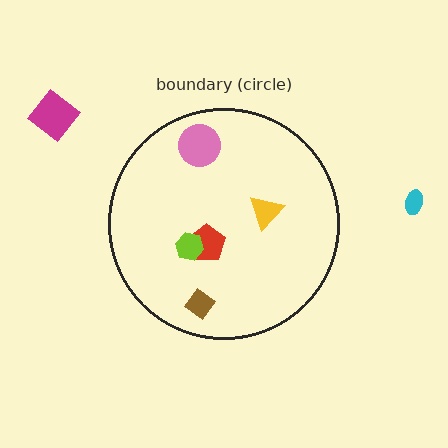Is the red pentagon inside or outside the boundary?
Inside.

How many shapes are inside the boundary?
5 inside, 2 outside.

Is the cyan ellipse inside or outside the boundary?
Outside.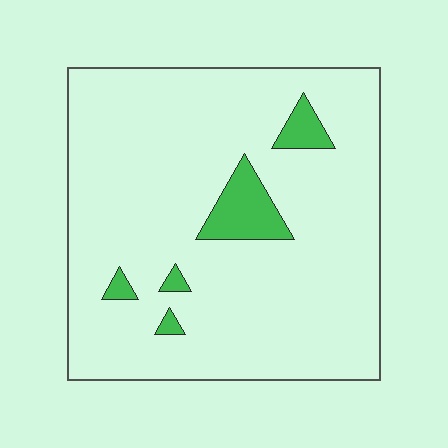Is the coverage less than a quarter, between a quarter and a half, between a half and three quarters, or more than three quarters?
Less than a quarter.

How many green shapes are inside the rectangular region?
5.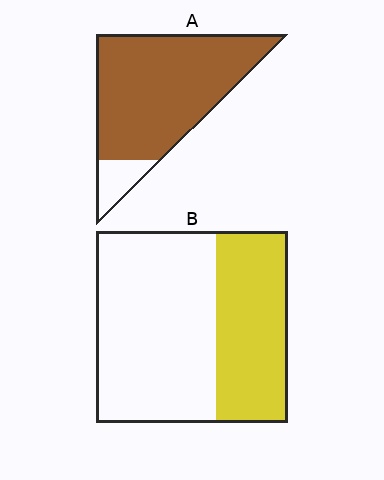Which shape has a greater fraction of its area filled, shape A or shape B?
Shape A.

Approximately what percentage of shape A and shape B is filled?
A is approximately 90% and B is approximately 40%.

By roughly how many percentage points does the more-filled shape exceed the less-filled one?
By roughly 50 percentage points (A over B).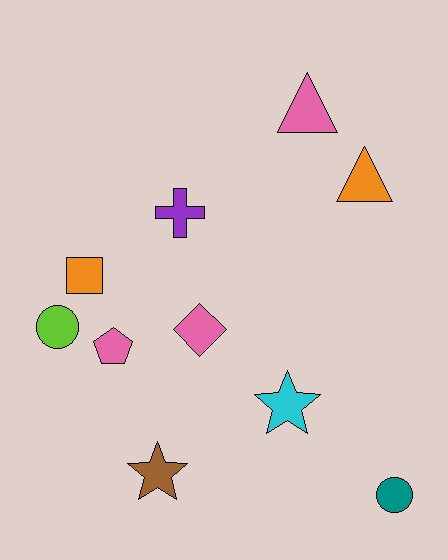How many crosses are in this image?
There is 1 cross.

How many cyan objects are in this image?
There is 1 cyan object.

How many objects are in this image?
There are 10 objects.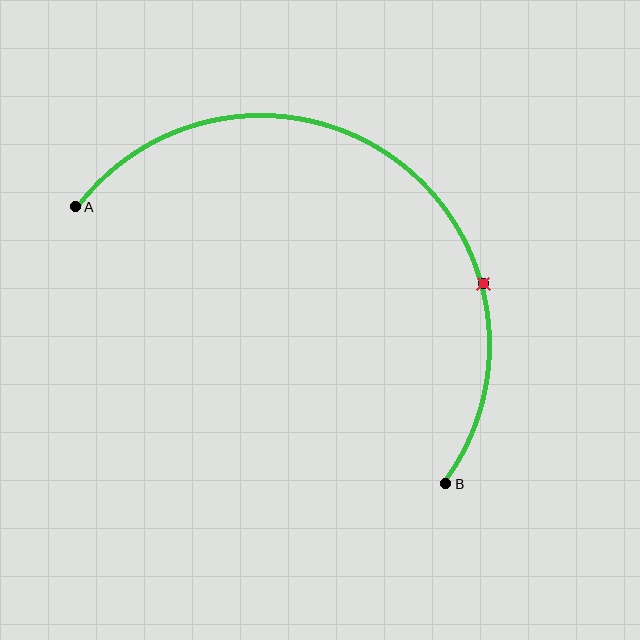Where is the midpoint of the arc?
The arc midpoint is the point on the curve farthest from the straight line joining A and B. It sits above and to the right of that line.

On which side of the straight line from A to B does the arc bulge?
The arc bulges above and to the right of the straight line connecting A and B.